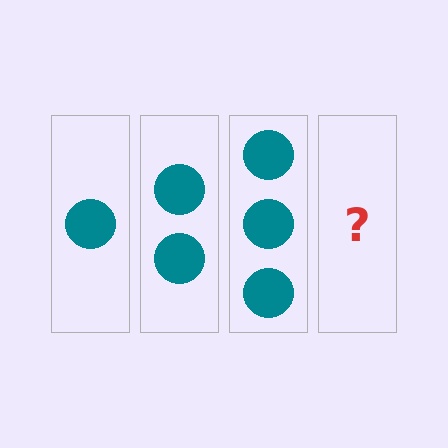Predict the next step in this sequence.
The next step is 4 circles.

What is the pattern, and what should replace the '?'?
The pattern is that each step adds one more circle. The '?' should be 4 circles.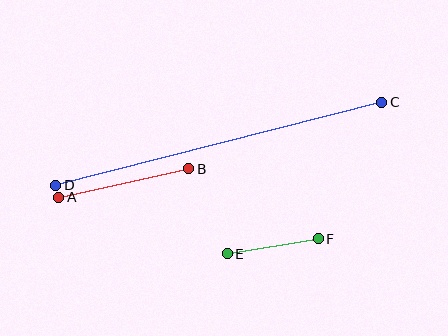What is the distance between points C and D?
The distance is approximately 336 pixels.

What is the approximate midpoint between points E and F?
The midpoint is at approximately (273, 246) pixels.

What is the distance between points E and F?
The distance is approximately 92 pixels.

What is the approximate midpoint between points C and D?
The midpoint is at approximately (219, 144) pixels.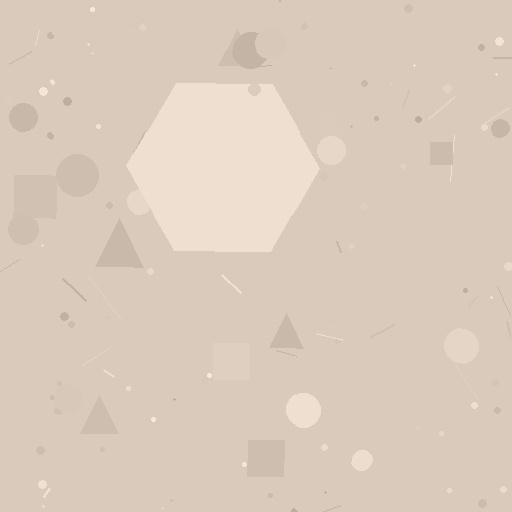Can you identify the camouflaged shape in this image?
The camouflaged shape is a hexagon.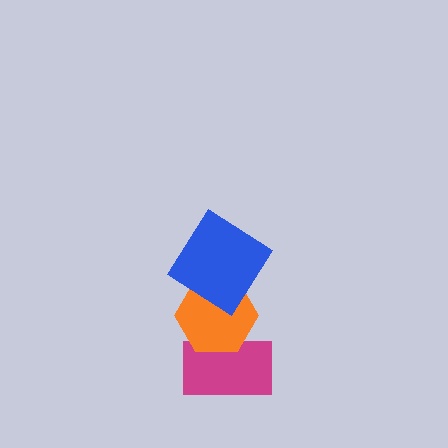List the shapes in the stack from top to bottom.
From top to bottom: the blue diamond, the orange hexagon, the magenta rectangle.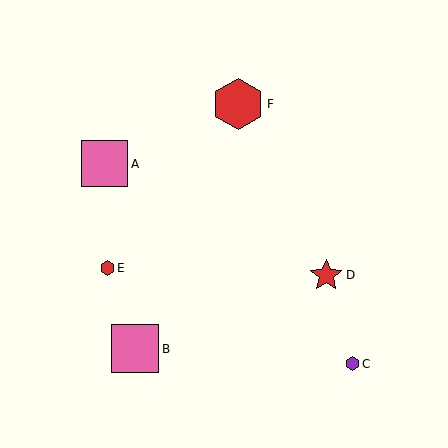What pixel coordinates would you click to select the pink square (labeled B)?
Click at (135, 349) to select the pink square B.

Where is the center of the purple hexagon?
The center of the purple hexagon is at (352, 364).